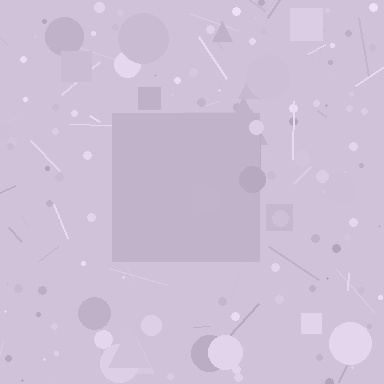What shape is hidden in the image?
A square is hidden in the image.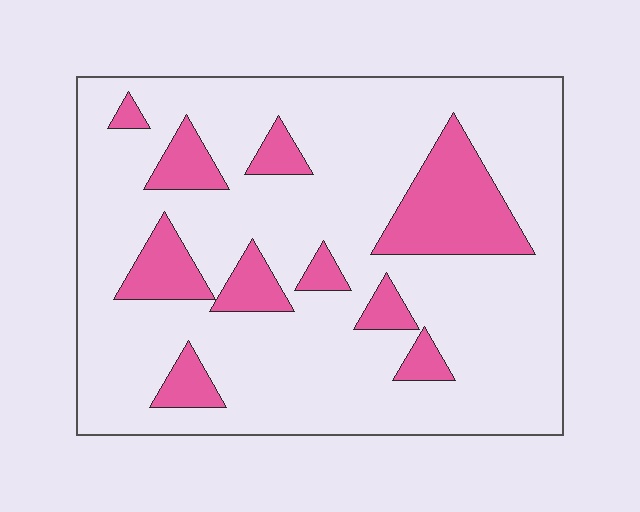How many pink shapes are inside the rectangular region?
10.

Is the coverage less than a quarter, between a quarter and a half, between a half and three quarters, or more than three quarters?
Less than a quarter.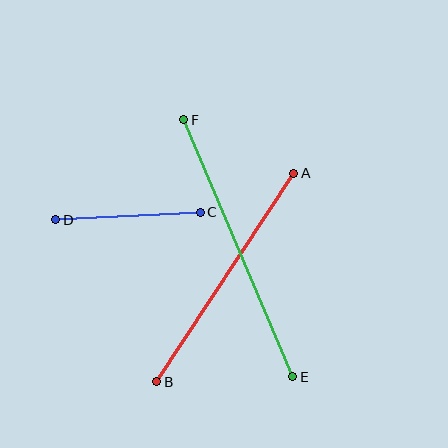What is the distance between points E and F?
The distance is approximately 279 pixels.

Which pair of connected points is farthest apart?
Points E and F are farthest apart.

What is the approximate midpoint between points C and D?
The midpoint is at approximately (128, 216) pixels.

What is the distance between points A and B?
The distance is approximately 250 pixels.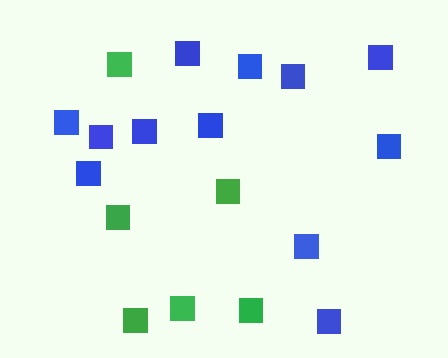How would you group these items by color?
There are 2 groups: one group of blue squares (12) and one group of green squares (6).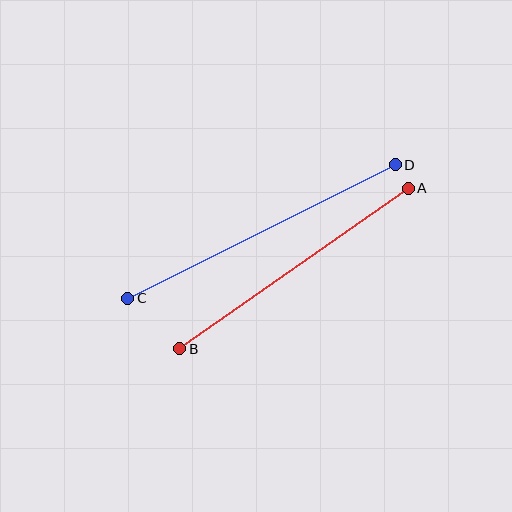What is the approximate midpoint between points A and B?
The midpoint is at approximately (294, 269) pixels.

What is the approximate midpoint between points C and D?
The midpoint is at approximately (262, 232) pixels.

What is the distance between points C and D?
The distance is approximately 299 pixels.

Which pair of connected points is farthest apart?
Points C and D are farthest apart.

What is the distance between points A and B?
The distance is approximately 279 pixels.